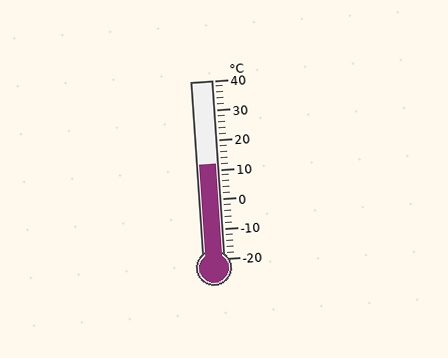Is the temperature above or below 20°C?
The temperature is below 20°C.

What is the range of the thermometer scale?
The thermometer scale ranges from -20°C to 40°C.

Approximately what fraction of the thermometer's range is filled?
The thermometer is filled to approximately 55% of its range.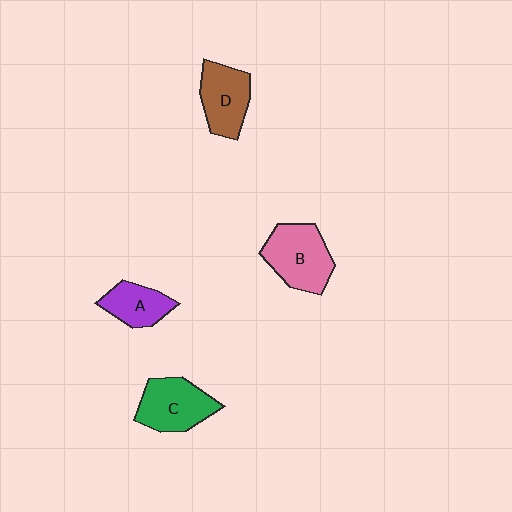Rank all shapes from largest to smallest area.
From largest to smallest: B (pink), C (green), D (brown), A (purple).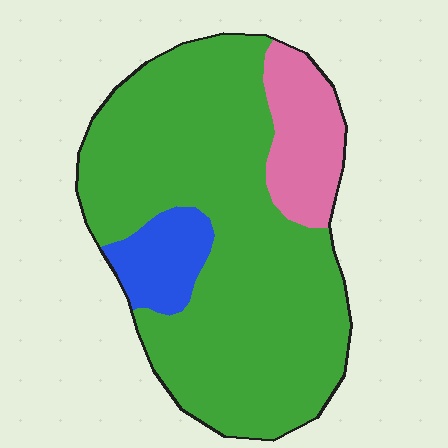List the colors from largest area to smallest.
From largest to smallest: green, pink, blue.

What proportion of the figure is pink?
Pink takes up less than a quarter of the figure.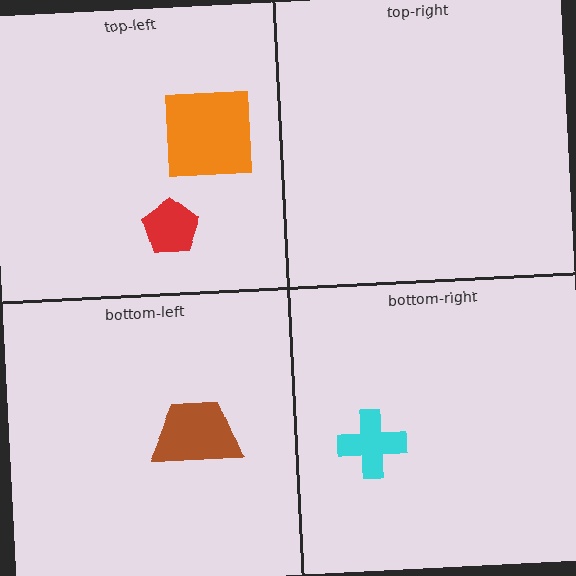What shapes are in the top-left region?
The red pentagon, the orange square.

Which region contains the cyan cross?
The bottom-right region.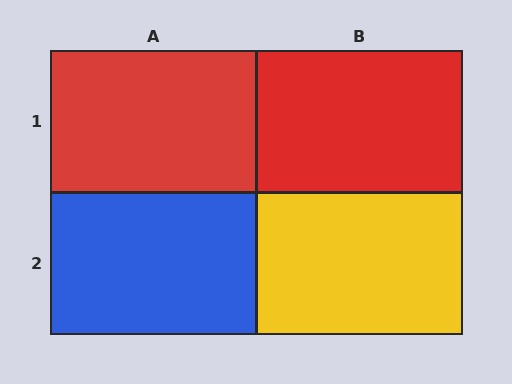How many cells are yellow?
1 cell is yellow.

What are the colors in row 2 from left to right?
Blue, yellow.